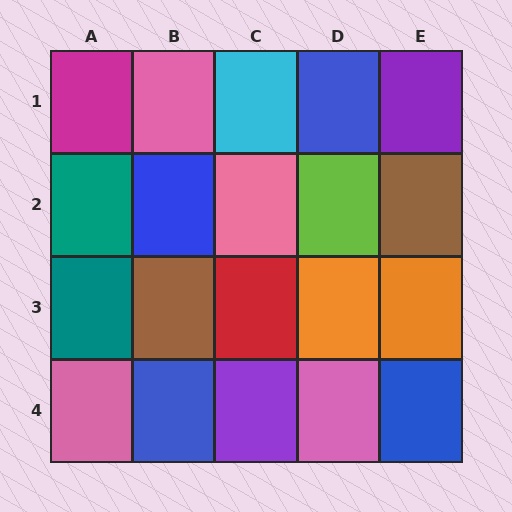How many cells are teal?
2 cells are teal.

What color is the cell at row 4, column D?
Pink.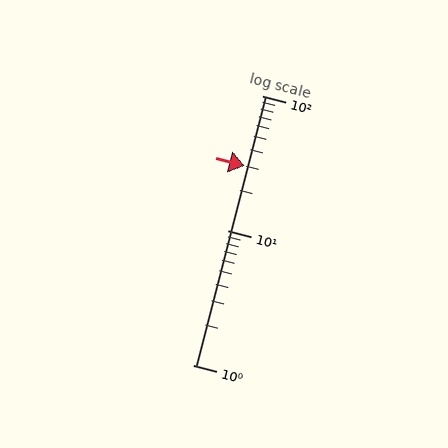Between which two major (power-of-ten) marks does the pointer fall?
The pointer is between 10 and 100.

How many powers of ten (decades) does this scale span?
The scale spans 2 decades, from 1 to 100.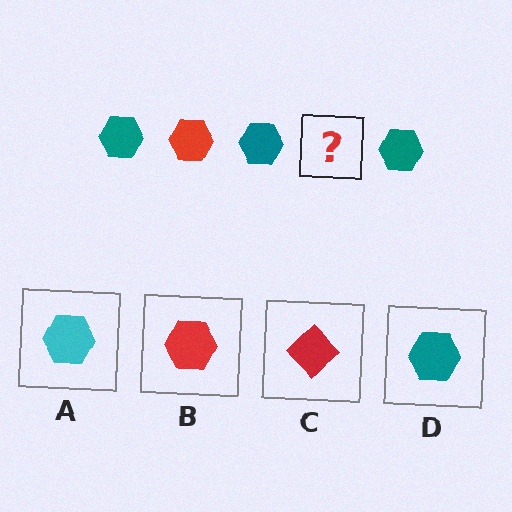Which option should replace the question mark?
Option B.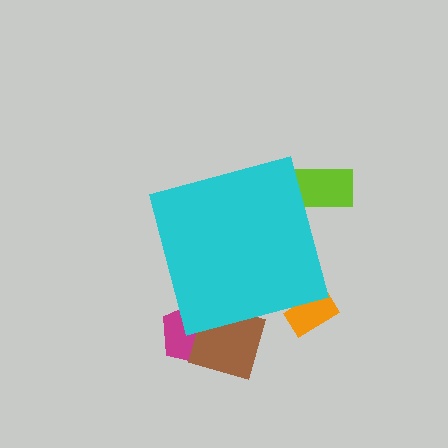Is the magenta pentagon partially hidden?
Yes, the magenta pentagon is partially hidden behind the cyan square.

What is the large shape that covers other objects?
A cyan square.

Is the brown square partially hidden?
Yes, the brown square is partially hidden behind the cyan square.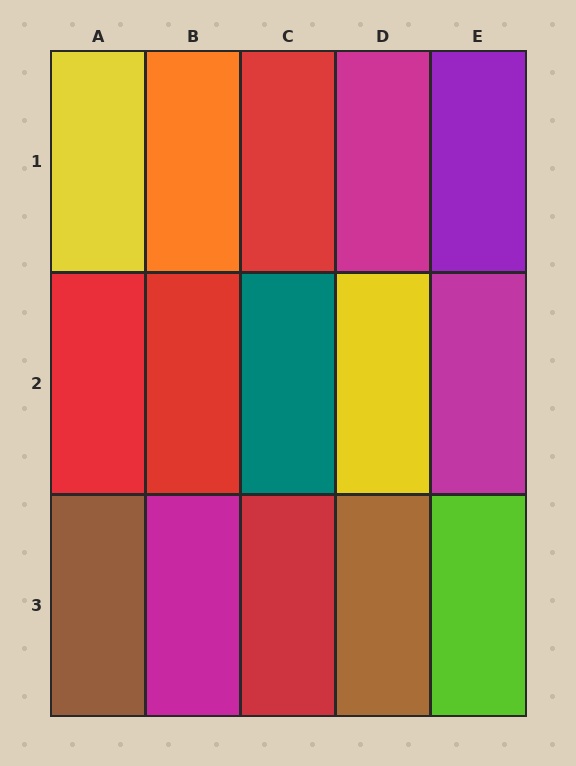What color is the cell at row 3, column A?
Brown.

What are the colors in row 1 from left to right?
Yellow, orange, red, magenta, purple.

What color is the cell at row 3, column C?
Red.